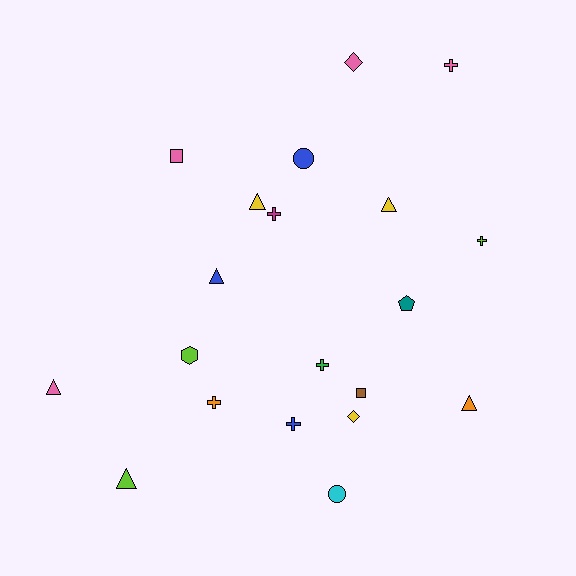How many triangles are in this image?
There are 6 triangles.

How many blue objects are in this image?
There are 3 blue objects.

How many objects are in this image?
There are 20 objects.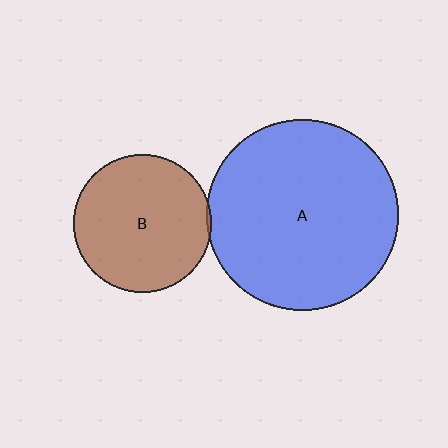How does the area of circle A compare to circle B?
Approximately 1.9 times.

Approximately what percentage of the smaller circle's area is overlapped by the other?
Approximately 5%.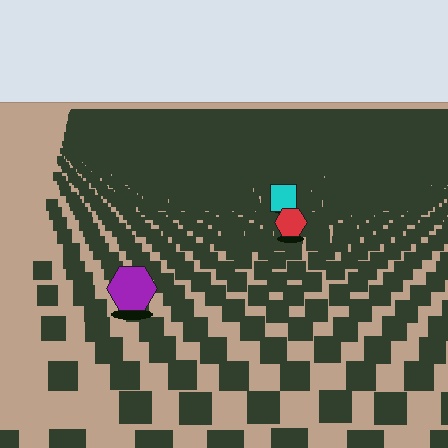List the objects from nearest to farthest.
From nearest to farthest: the purple hexagon, the red hexagon, the cyan square.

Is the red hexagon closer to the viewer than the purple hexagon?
No. The purple hexagon is closer — you can tell from the texture gradient: the ground texture is coarser near it.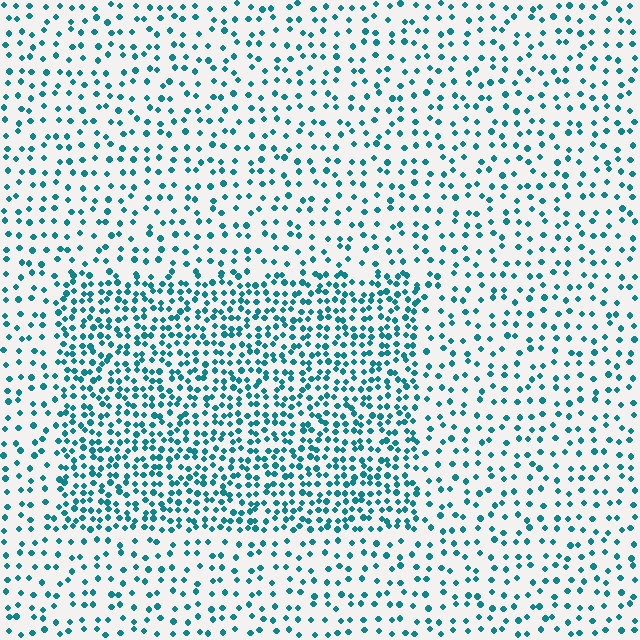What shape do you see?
I see a rectangle.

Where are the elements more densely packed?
The elements are more densely packed inside the rectangle boundary.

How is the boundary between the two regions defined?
The boundary is defined by a change in element density (approximately 2.1x ratio). All elements are the same color, size, and shape.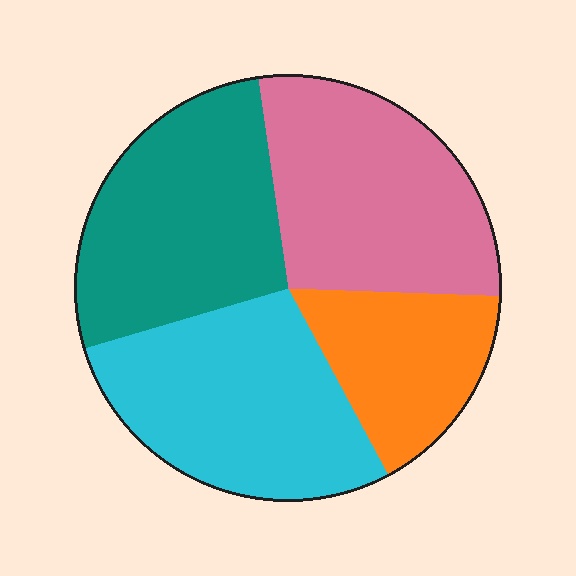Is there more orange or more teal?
Teal.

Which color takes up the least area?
Orange, at roughly 15%.